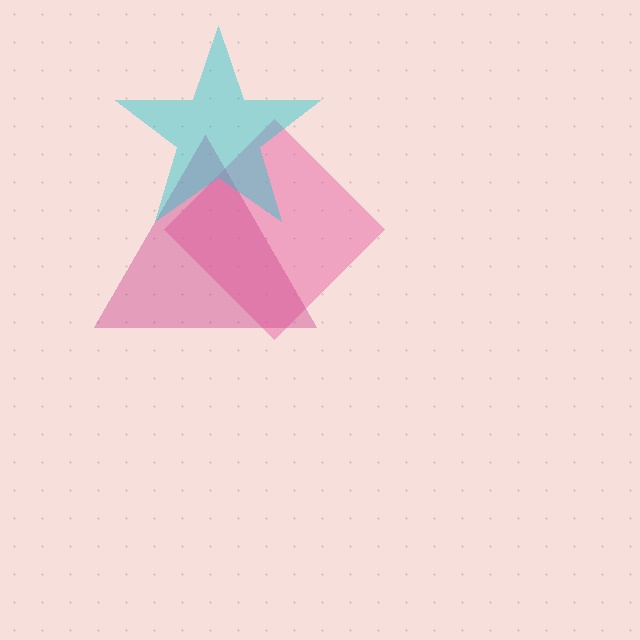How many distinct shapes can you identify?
There are 3 distinct shapes: a pink diamond, a magenta triangle, a cyan star.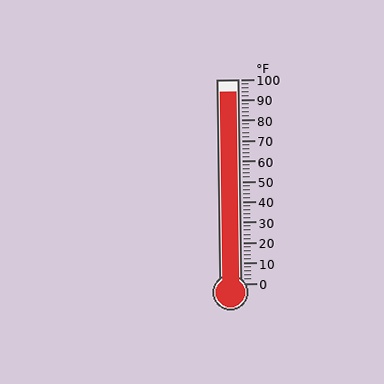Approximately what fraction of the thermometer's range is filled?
The thermometer is filled to approximately 95% of its range.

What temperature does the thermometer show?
The thermometer shows approximately 94°F.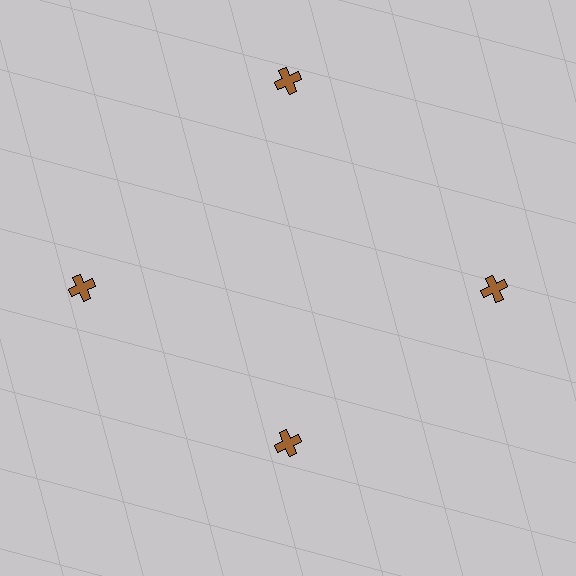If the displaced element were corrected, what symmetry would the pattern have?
It would have 4-fold rotational symmetry — the pattern would map onto itself every 90 degrees.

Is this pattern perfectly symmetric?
No. The 4 brown crosses are arranged in a ring, but one element near the 6 o'clock position is pulled inward toward the center, breaking the 4-fold rotational symmetry.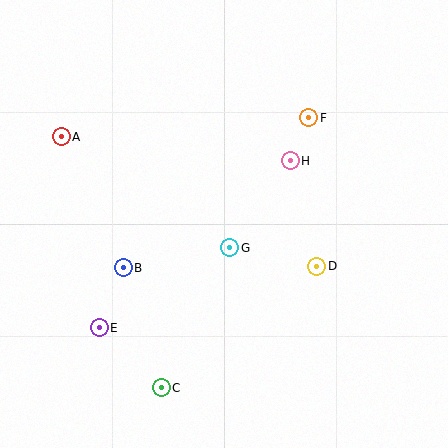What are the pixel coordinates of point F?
Point F is at (309, 118).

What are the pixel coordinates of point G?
Point G is at (230, 248).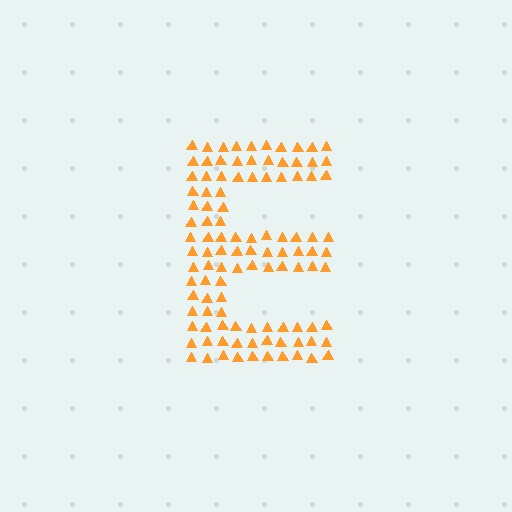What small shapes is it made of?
It is made of small triangles.